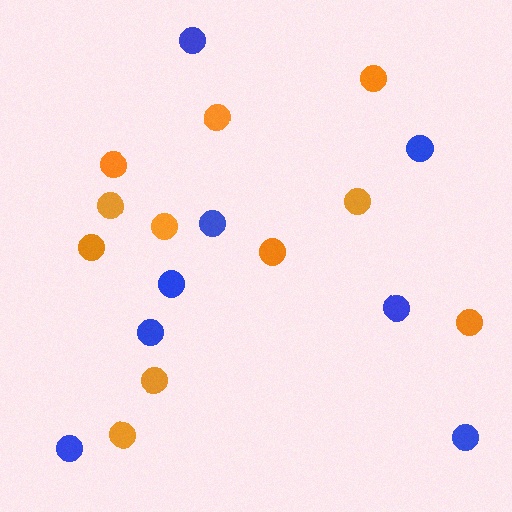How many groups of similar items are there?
There are 2 groups: one group of blue circles (8) and one group of orange circles (11).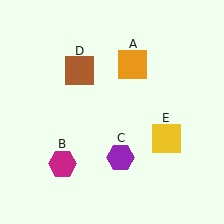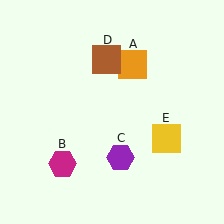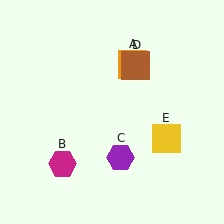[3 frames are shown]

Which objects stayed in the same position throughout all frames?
Orange square (object A) and magenta hexagon (object B) and purple hexagon (object C) and yellow square (object E) remained stationary.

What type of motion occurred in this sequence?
The brown square (object D) rotated clockwise around the center of the scene.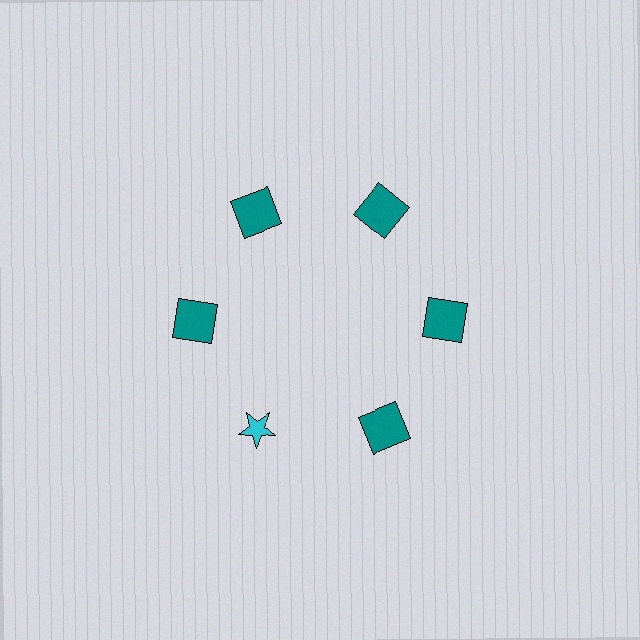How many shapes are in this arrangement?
There are 6 shapes arranged in a ring pattern.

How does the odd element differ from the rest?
It differs in both color (cyan instead of teal) and shape (star instead of square).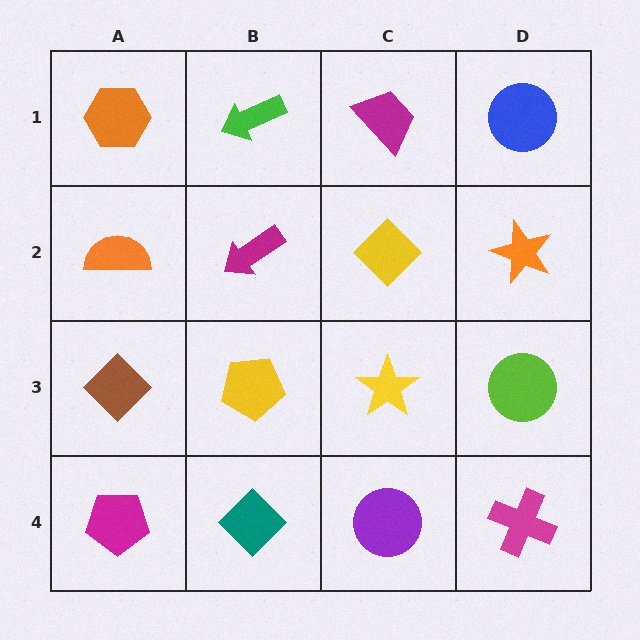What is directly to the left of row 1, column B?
An orange hexagon.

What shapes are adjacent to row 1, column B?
A magenta arrow (row 2, column B), an orange hexagon (row 1, column A), a magenta trapezoid (row 1, column C).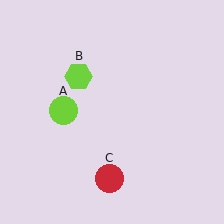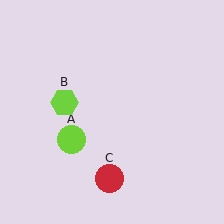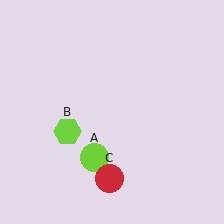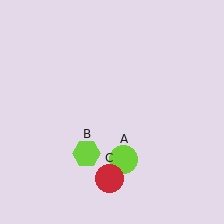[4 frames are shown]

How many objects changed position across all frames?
2 objects changed position: lime circle (object A), lime hexagon (object B).